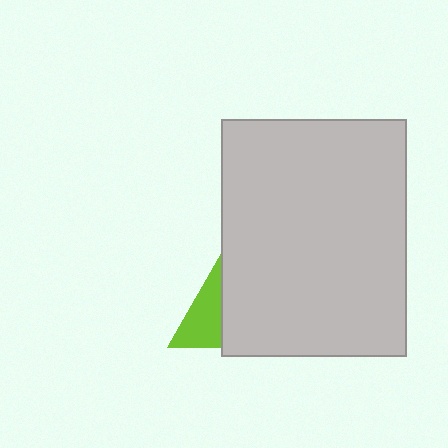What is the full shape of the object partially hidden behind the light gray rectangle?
The partially hidden object is a lime triangle.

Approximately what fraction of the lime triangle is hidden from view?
Roughly 58% of the lime triangle is hidden behind the light gray rectangle.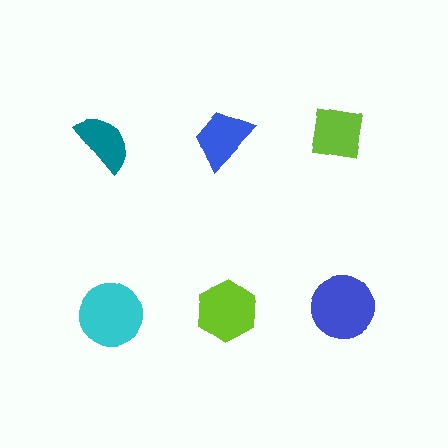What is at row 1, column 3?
A lime square.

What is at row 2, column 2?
A lime hexagon.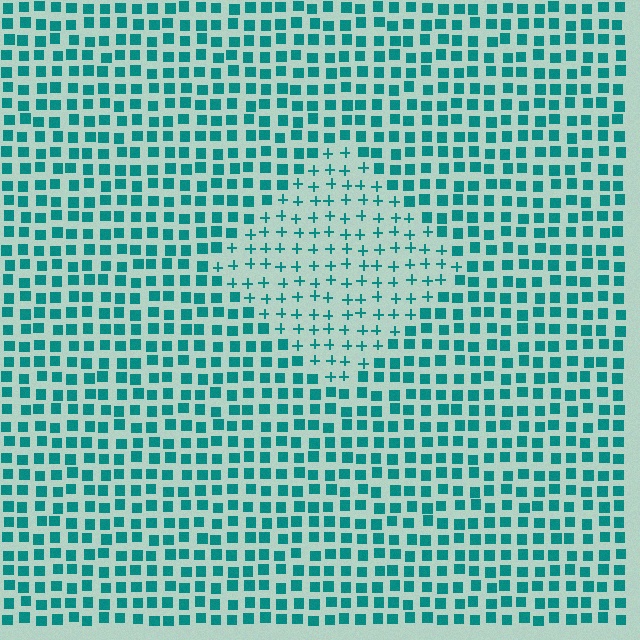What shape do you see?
I see a diamond.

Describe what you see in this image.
The image is filled with small teal elements arranged in a uniform grid. A diamond-shaped region contains plus signs, while the surrounding area contains squares. The boundary is defined purely by the change in element shape.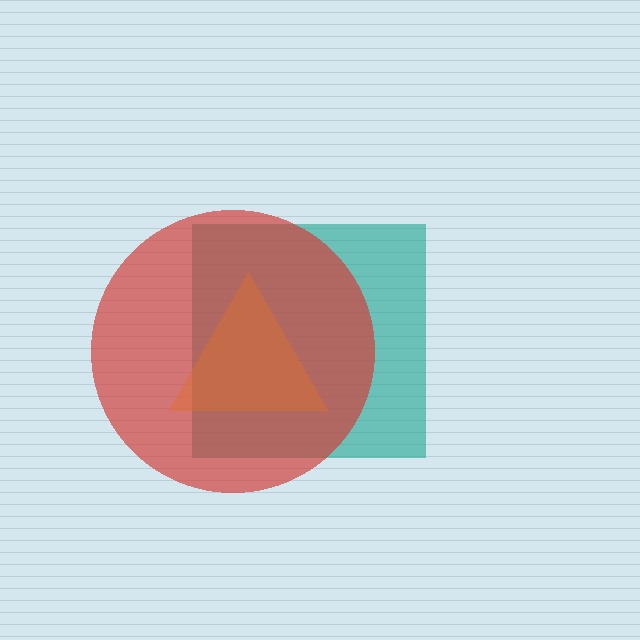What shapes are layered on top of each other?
The layered shapes are: a teal square, a yellow triangle, a red circle.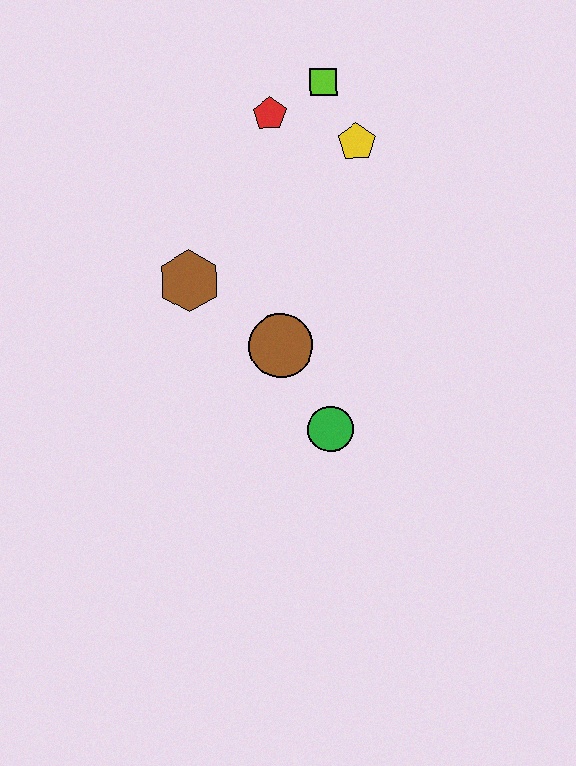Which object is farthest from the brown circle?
The lime square is farthest from the brown circle.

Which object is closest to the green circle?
The brown circle is closest to the green circle.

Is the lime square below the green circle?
No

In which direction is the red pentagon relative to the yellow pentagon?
The red pentagon is to the left of the yellow pentagon.